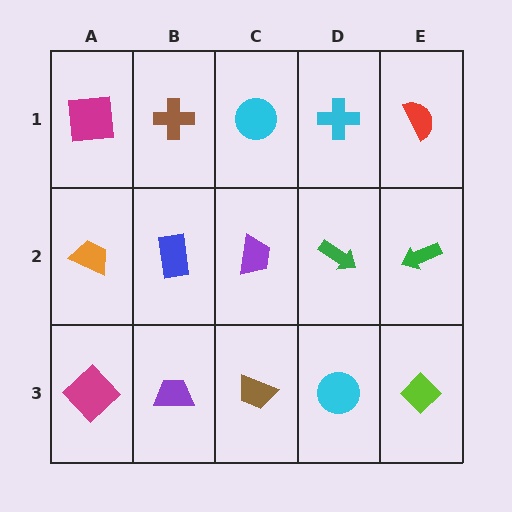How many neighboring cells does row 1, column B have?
3.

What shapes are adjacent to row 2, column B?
A brown cross (row 1, column B), a purple trapezoid (row 3, column B), an orange trapezoid (row 2, column A), a purple trapezoid (row 2, column C).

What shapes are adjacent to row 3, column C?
A purple trapezoid (row 2, column C), a purple trapezoid (row 3, column B), a cyan circle (row 3, column D).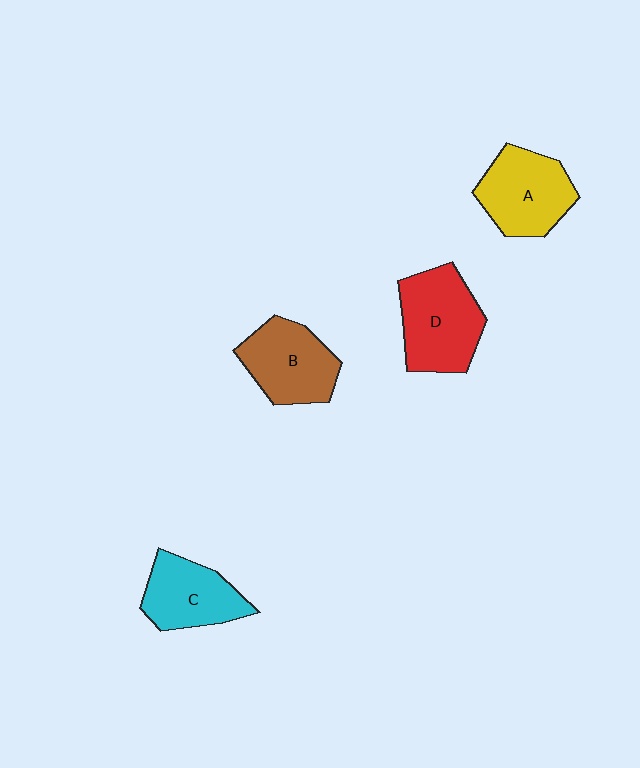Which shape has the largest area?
Shape D (red).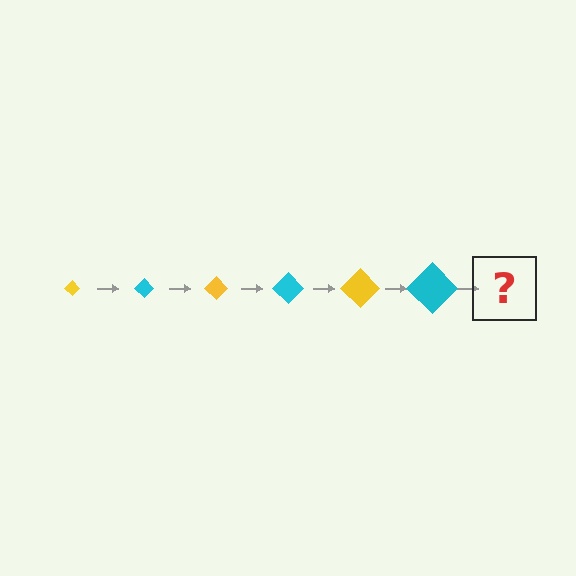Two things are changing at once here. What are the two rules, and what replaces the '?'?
The two rules are that the diamond grows larger each step and the color cycles through yellow and cyan. The '?' should be a yellow diamond, larger than the previous one.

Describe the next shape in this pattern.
It should be a yellow diamond, larger than the previous one.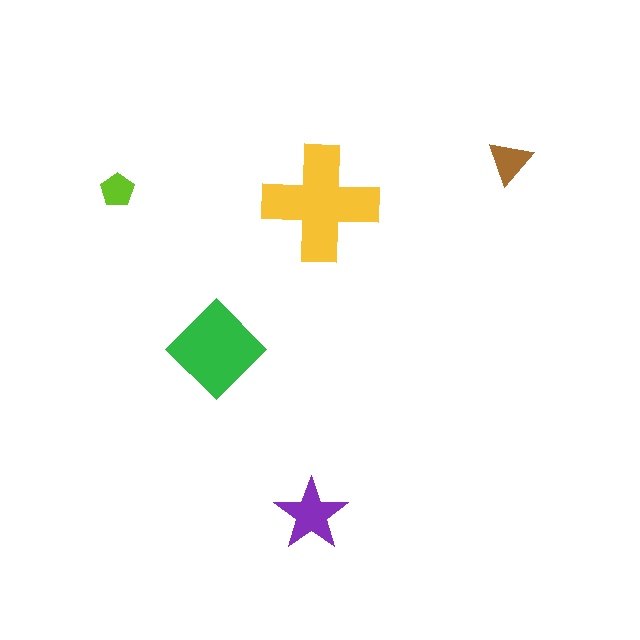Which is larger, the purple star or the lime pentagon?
The purple star.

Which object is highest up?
The brown triangle is topmost.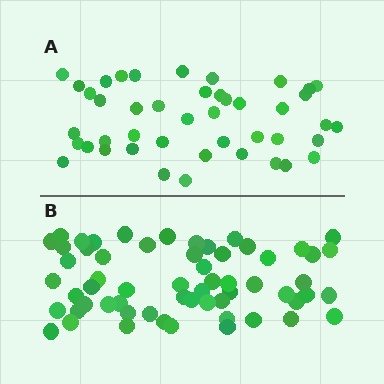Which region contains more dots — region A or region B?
Region B (the bottom region) has more dots.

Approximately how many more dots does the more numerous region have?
Region B has approximately 15 more dots than region A.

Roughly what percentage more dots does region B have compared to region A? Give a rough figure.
About 35% more.